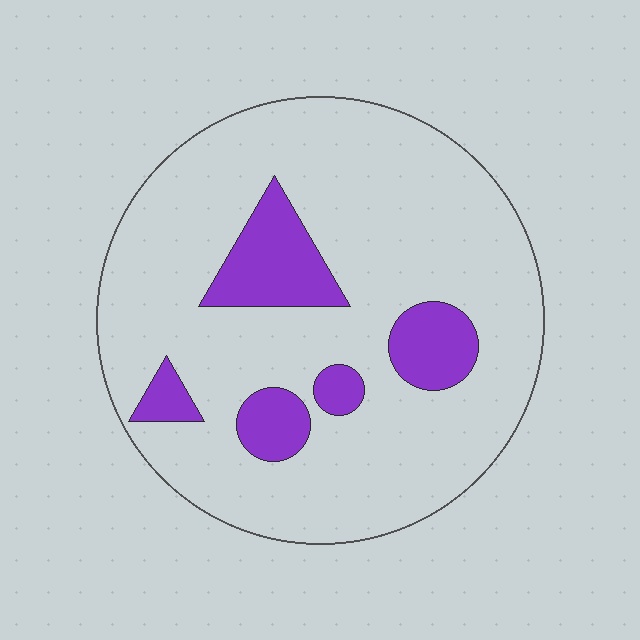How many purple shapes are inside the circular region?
5.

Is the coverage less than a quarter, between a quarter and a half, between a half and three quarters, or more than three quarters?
Less than a quarter.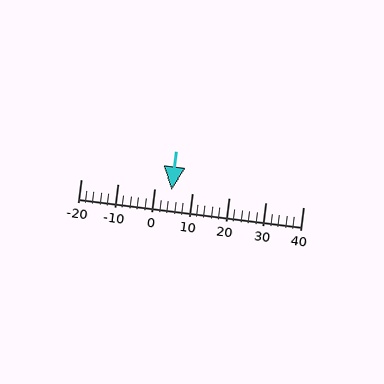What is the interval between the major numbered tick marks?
The major tick marks are spaced 10 units apart.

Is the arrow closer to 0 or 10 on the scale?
The arrow is closer to 0.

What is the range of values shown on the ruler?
The ruler shows values from -20 to 40.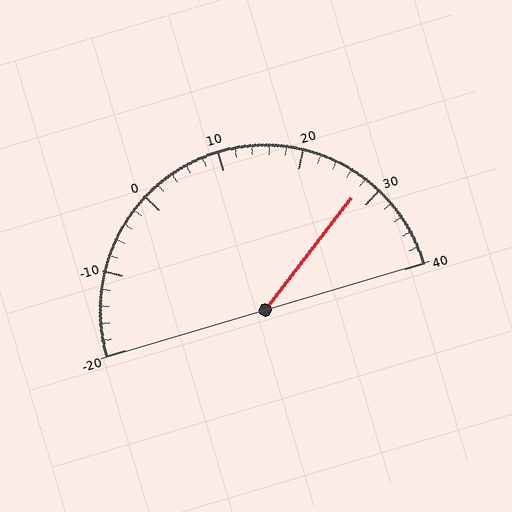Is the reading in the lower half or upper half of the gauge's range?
The reading is in the upper half of the range (-20 to 40).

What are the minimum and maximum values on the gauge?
The gauge ranges from -20 to 40.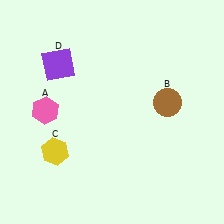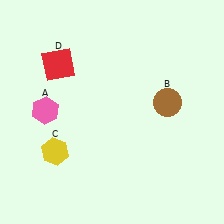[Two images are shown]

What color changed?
The square (D) changed from purple in Image 1 to red in Image 2.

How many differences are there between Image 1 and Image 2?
There is 1 difference between the two images.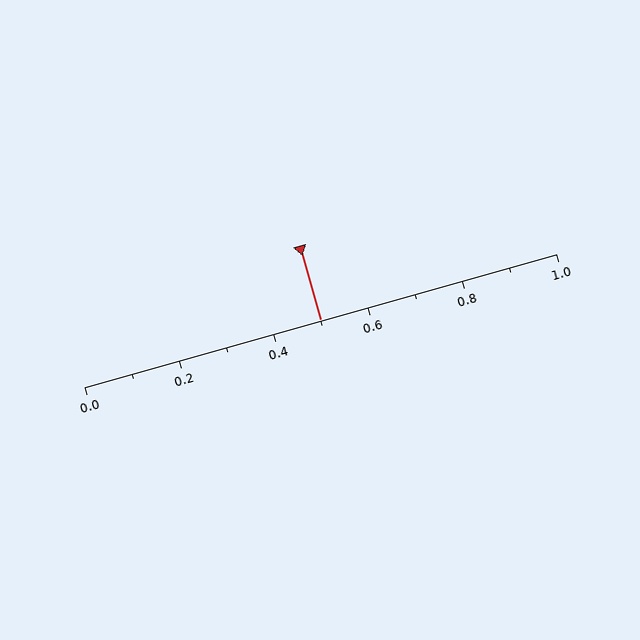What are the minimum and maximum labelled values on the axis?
The axis runs from 0.0 to 1.0.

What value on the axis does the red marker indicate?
The marker indicates approximately 0.5.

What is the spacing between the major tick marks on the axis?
The major ticks are spaced 0.2 apart.